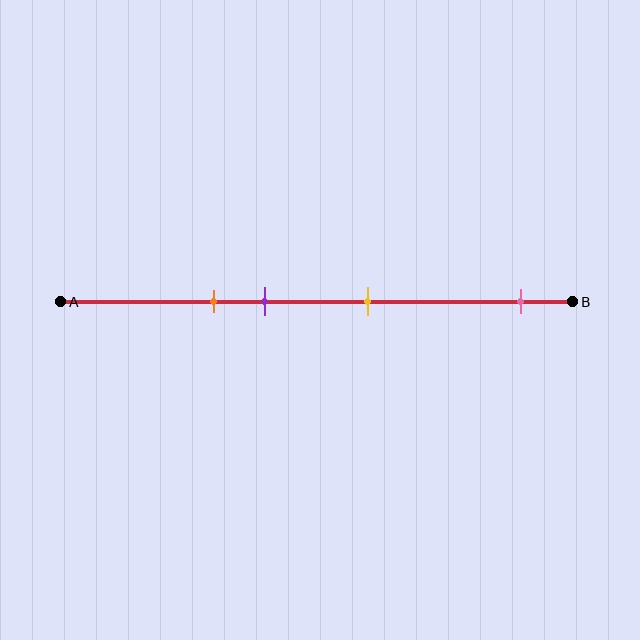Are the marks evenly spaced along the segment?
No, the marks are not evenly spaced.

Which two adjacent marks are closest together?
The orange and purple marks are the closest adjacent pair.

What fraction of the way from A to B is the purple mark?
The purple mark is approximately 40% (0.4) of the way from A to B.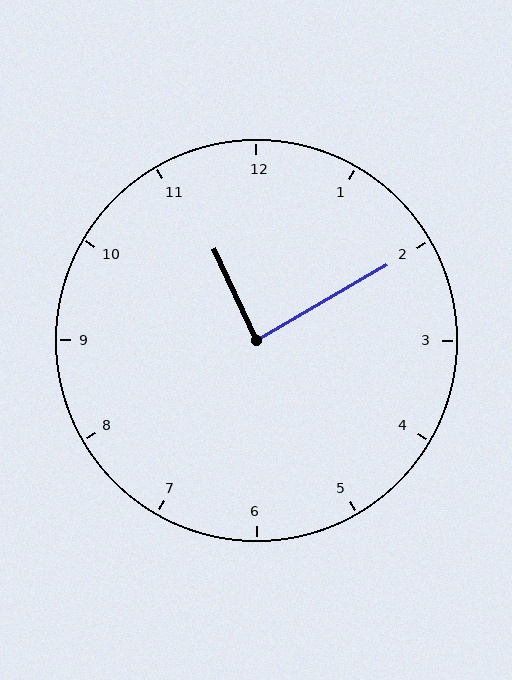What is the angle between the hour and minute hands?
Approximately 85 degrees.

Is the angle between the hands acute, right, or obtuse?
It is right.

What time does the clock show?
11:10.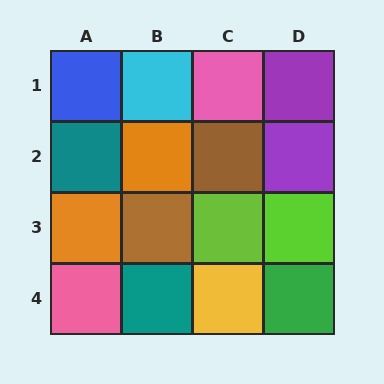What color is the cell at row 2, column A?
Teal.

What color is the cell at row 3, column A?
Orange.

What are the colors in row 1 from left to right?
Blue, cyan, pink, purple.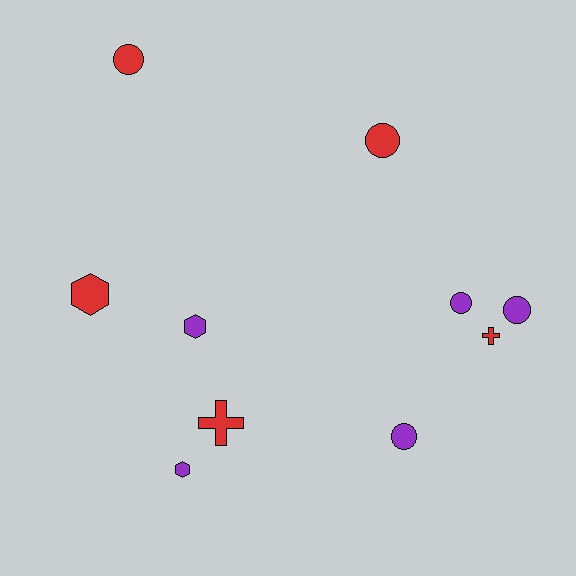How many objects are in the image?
There are 10 objects.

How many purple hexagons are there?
There are 2 purple hexagons.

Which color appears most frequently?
Purple, with 5 objects.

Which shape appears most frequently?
Circle, with 5 objects.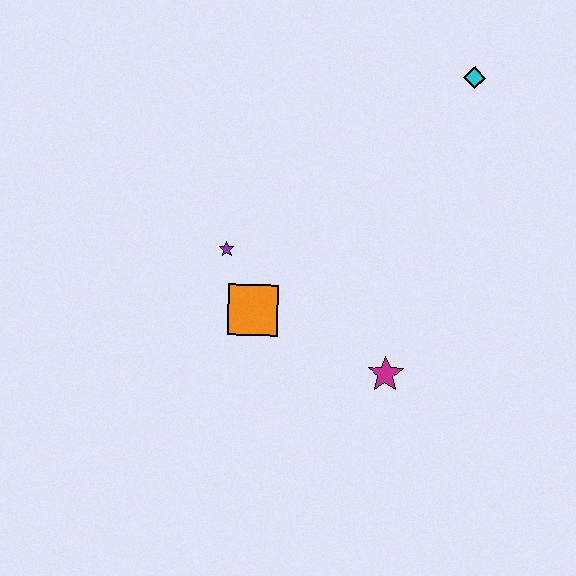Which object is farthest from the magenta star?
The cyan diamond is farthest from the magenta star.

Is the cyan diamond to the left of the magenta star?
No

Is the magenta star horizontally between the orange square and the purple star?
No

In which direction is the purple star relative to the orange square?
The purple star is above the orange square.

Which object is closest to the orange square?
The purple star is closest to the orange square.